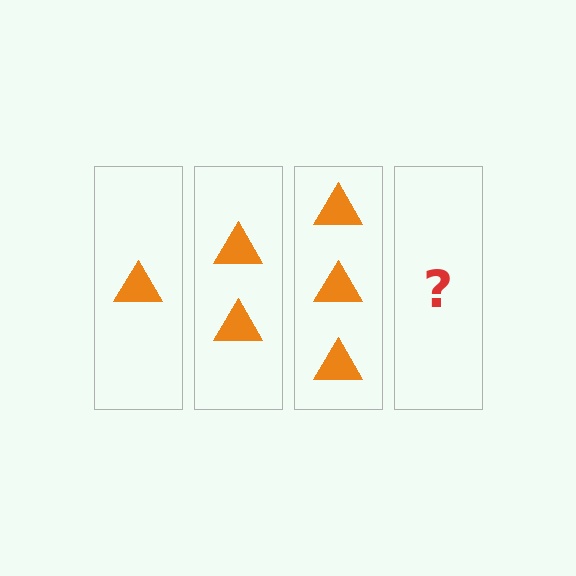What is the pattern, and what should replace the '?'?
The pattern is that each step adds one more triangle. The '?' should be 4 triangles.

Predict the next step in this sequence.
The next step is 4 triangles.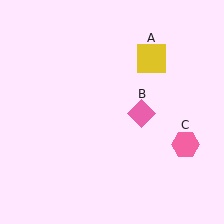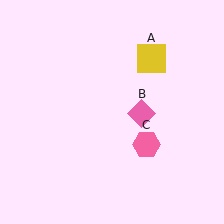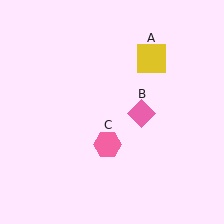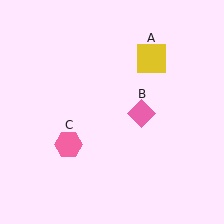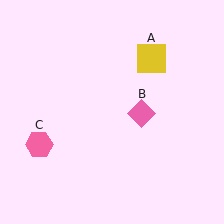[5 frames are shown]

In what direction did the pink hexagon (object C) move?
The pink hexagon (object C) moved left.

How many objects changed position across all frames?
1 object changed position: pink hexagon (object C).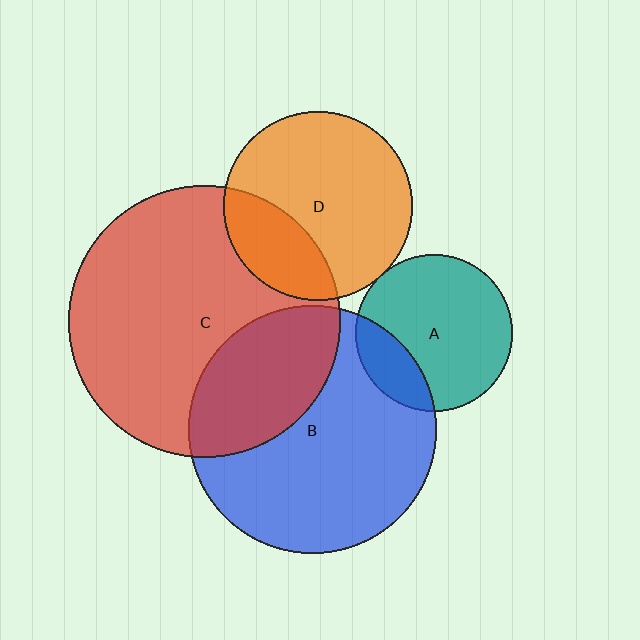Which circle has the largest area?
Circle C (red).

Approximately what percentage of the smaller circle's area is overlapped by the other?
Approximately 20%.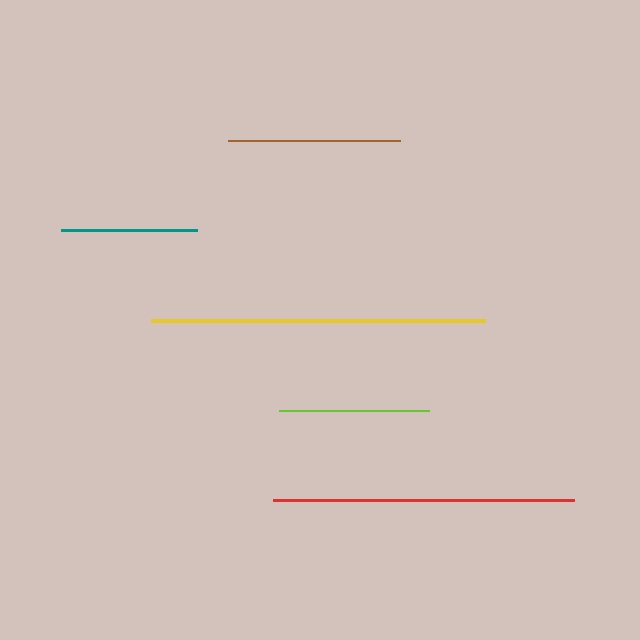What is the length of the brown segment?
The brown segment is approximately 172 pixels long.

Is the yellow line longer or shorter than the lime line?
The yellow line is longer than the lime line.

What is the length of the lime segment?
The lime segment is approximately 150 pixels long.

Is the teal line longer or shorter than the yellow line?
The yellow line is longer than the teal line.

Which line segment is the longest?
The yellow line is the longest at approximately 334 pixels.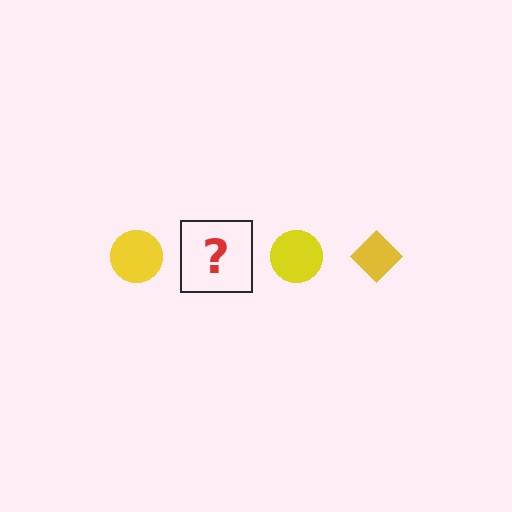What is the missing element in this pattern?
The missing element is a yellow diamond.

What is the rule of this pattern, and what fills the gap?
The rule is that the pattern cycles through circle, diamond shapes in yellow. The gap should be filled with a yellow diamond.